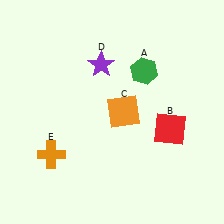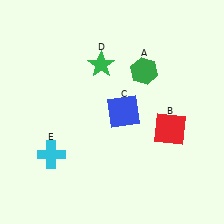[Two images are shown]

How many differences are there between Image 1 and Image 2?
There are 3 differences between the two images.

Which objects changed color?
C changed from orange to blue. D changed from purple to green. E changed from orange to cyan.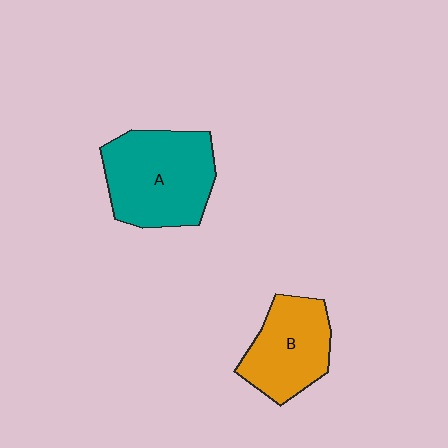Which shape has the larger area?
Shape A (teal).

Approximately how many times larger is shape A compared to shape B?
Approximately 1.4 times.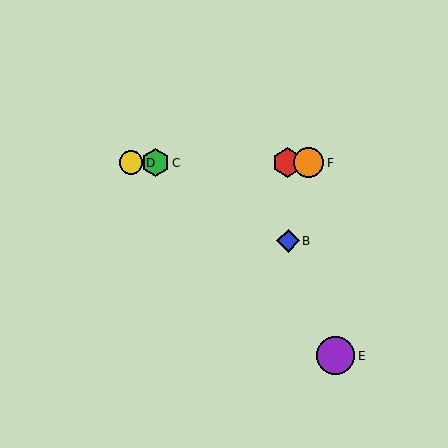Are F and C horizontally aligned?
Yes, both are at y≈163.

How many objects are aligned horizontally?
4 objects (A, C, D, F) are aligned horizontally.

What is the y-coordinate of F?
Object F is at y≈163.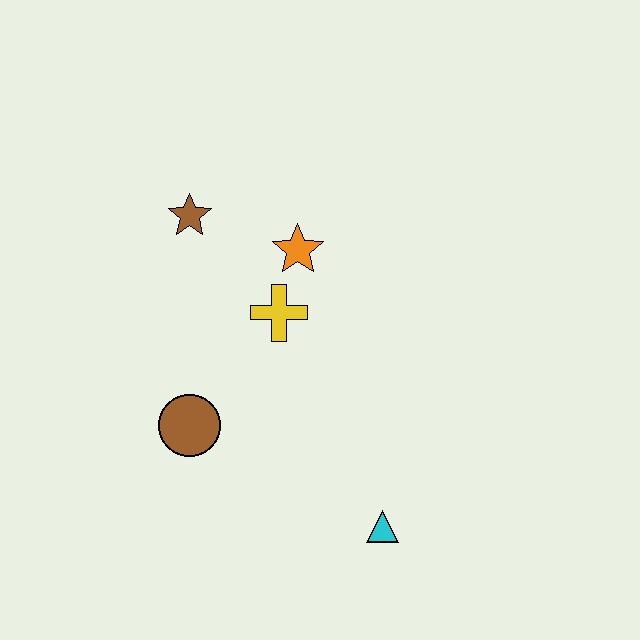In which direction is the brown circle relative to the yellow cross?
The brown circle is below the yellow cross.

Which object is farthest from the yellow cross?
The cyan triangle is farthest from the yellow cross.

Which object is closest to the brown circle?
The yellow cross is closest to the brown circle.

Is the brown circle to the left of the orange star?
Yes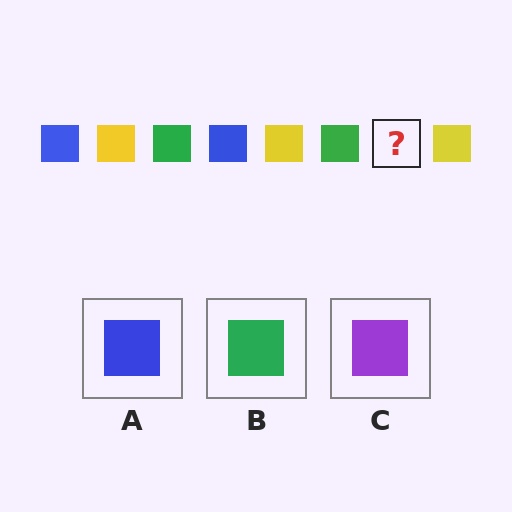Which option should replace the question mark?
Option A.